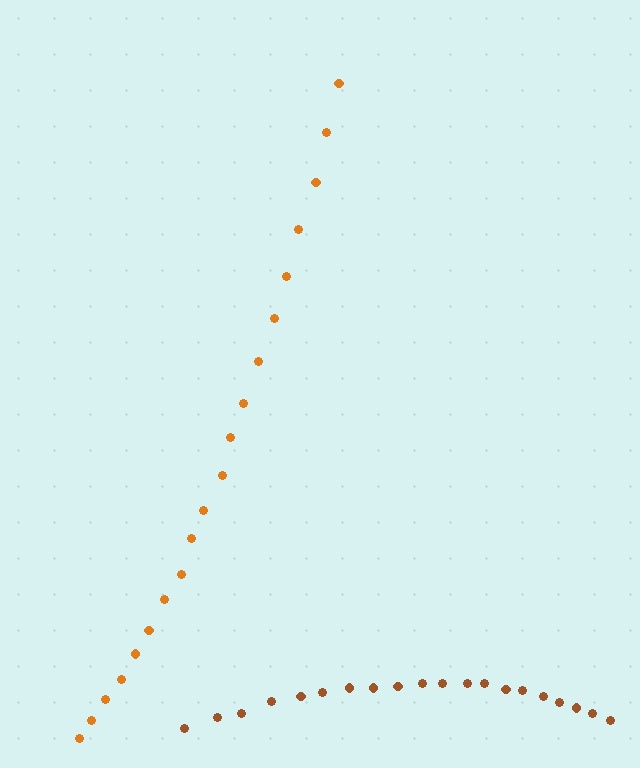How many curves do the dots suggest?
There are 2 distinct paths.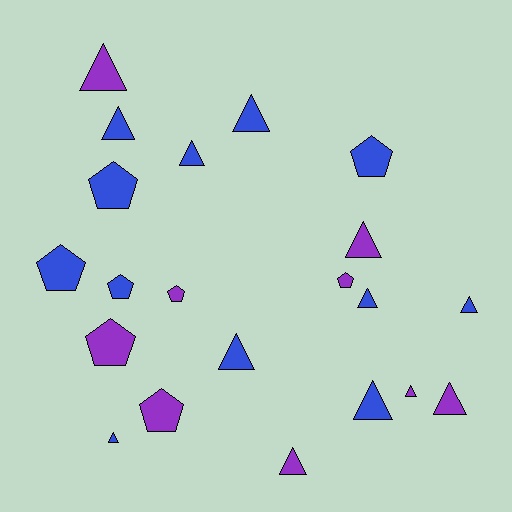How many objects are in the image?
There are 21 objects.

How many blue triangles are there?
There are 8 blue triangles.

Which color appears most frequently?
Blue, with 12 objects.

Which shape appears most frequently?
Triangle, with 13 objects.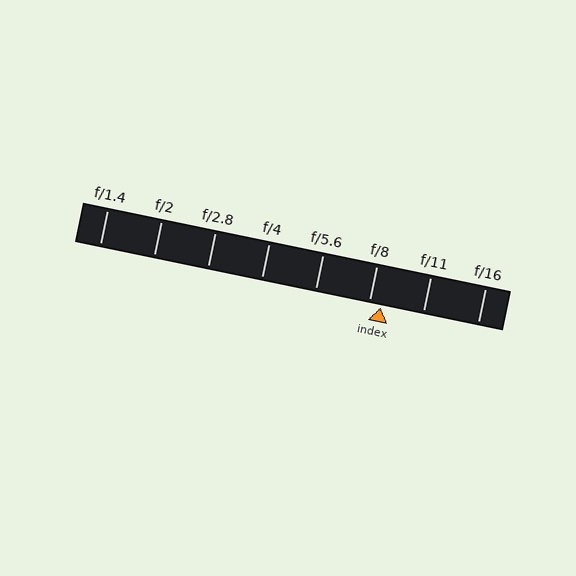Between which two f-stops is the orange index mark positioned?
The index mark is between f/8 and f/11.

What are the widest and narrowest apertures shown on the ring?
The widest aperture shown is f/1.4 and the narrowest is f/16.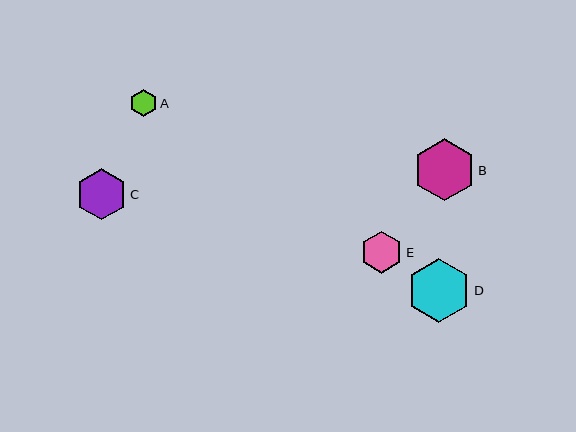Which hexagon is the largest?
Hexagon D is the largest with a size of approximately 64 pixels.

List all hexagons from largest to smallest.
From largest to smallest: D, B, C, E, A.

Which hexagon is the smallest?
Hexagon A is the smallest with a size of approximately 27 pixels.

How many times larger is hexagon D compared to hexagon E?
Hexagon D is approximately 1.5 times the size of hexagon E.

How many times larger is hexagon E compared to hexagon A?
Hexagon E is approximately 1.5 times the size of hexagon A.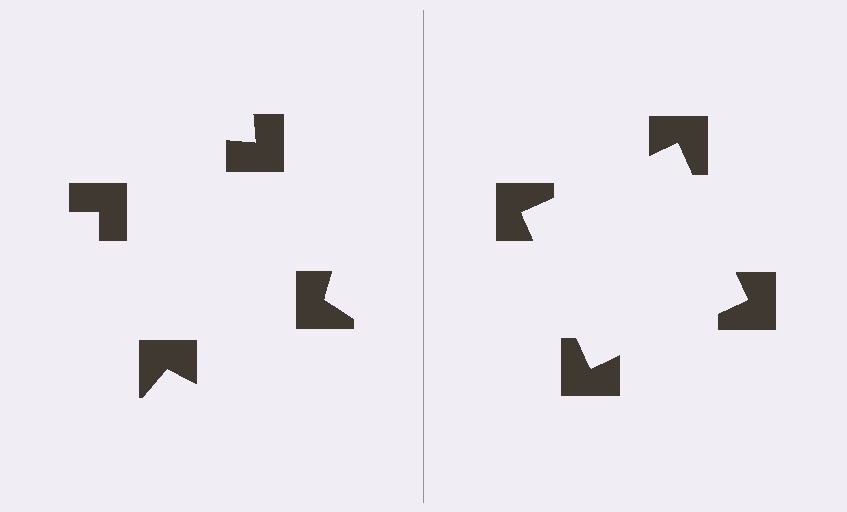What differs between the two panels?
The notched squares are positioned identically on both sides; only the wedge orientations differ. On the right they align to a square; on the left they are misaligned.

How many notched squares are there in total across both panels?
8 — 4 on each side.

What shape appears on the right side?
An illusory square.